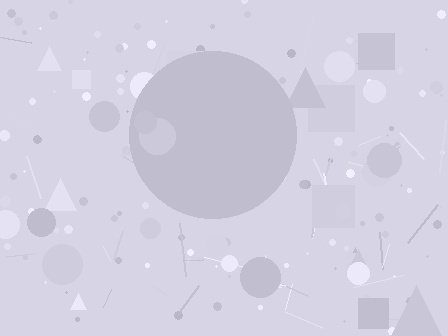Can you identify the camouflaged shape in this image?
The camouflaged shape is a circle.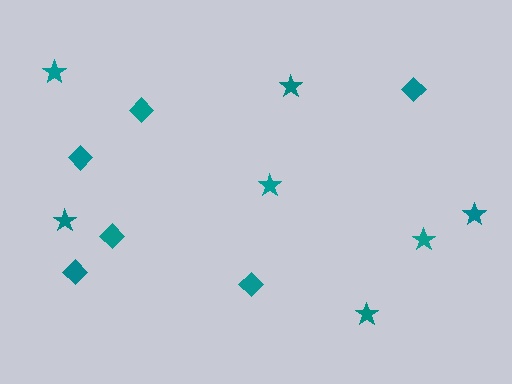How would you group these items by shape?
There are 2 groups: one group of stars (7) and one group of diamonds (6).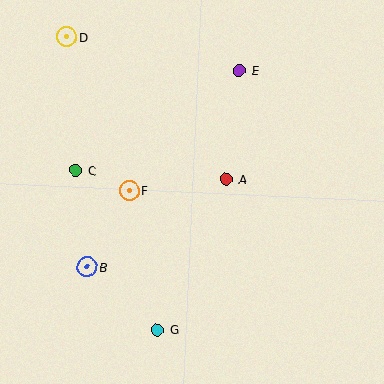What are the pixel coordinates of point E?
Point E is at (239, 70).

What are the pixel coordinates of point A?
Point A is at (226, 179).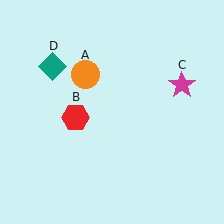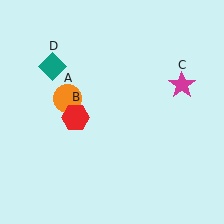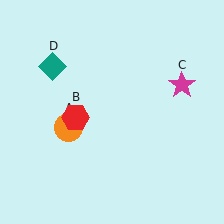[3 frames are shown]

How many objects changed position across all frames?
1 object changed position: orange circle (object A).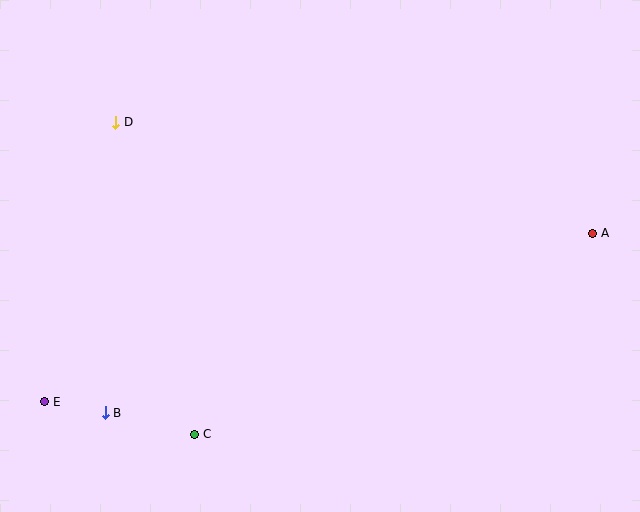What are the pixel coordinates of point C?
Point C is at (195, 434).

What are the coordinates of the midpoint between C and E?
The midpoint between C and E is at (120, 418).